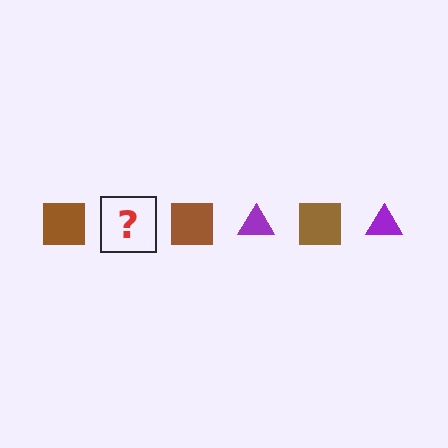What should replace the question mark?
The question mark should be replaced with a purple triangle.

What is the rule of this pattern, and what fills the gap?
The rule is that the pattern alternates between brown square and purple triangle. The gap should be filled with a purple triangle.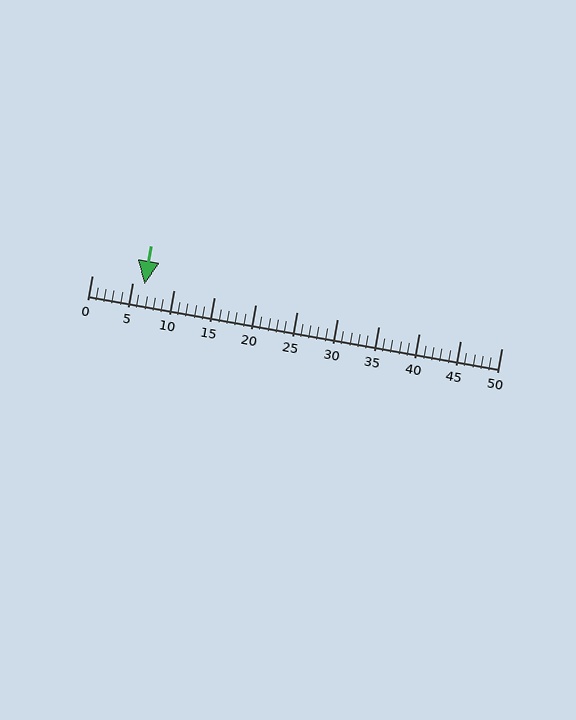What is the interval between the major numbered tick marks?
The major tick marks are spaced 5 units apart.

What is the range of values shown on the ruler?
The ruler shows values from 0 to 50.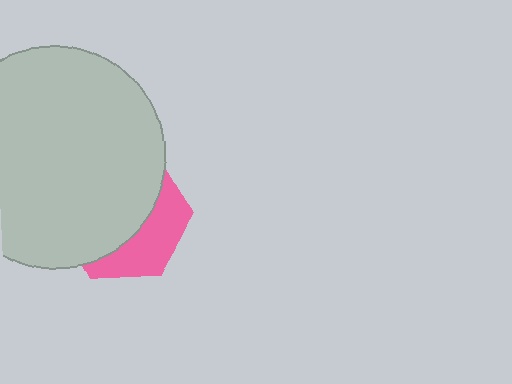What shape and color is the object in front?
The object in front is a light gray circle.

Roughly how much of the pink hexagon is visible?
A small part of it is visible (roughly 35%).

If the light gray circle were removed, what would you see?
You would see the complete pink hexagon.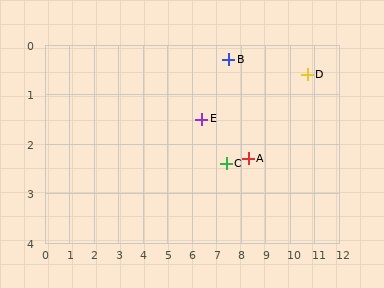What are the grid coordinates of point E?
Point E is at approximately (6.4, 1.5).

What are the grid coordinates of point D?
Point D is at approximately (10.7, 0.6).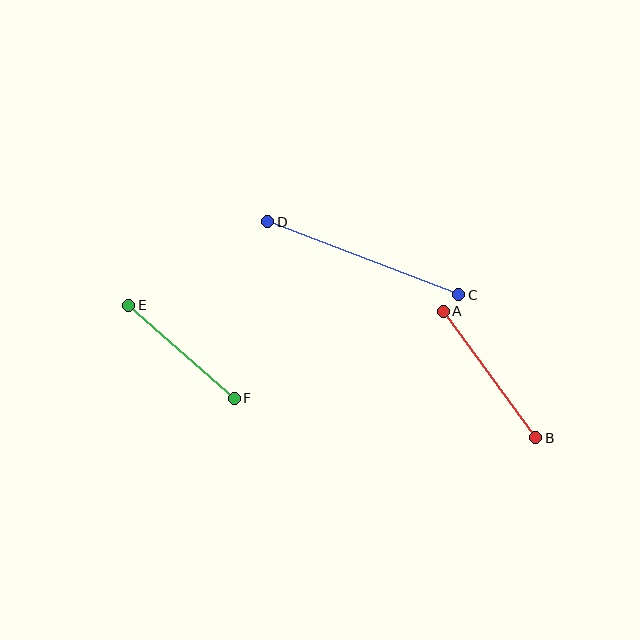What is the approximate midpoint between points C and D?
The midpoint is at approximately (363, 258) pixels.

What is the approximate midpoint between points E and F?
The midpoint is at approximately (181, 352) pixels.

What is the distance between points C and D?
The distance is approximately 204 pixels.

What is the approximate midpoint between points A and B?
The midpoint is at approximately (489, 375) pixels.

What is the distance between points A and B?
The distance is approximately 157 pixels.